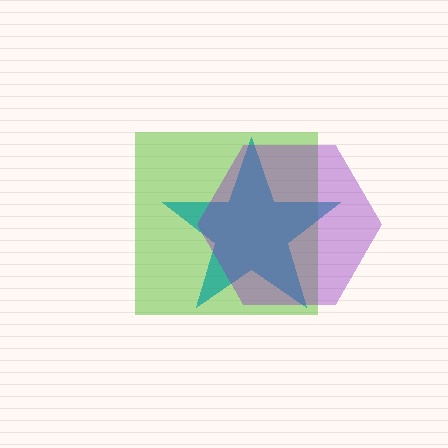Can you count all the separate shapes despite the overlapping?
Yes, there are 3 separate shapes.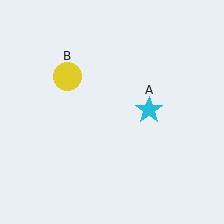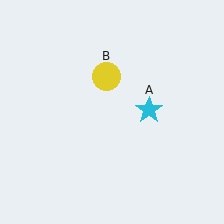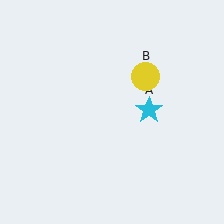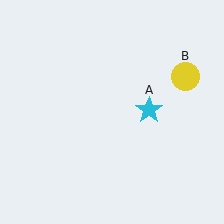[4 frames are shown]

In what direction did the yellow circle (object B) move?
The yellow circle (object B) moved right.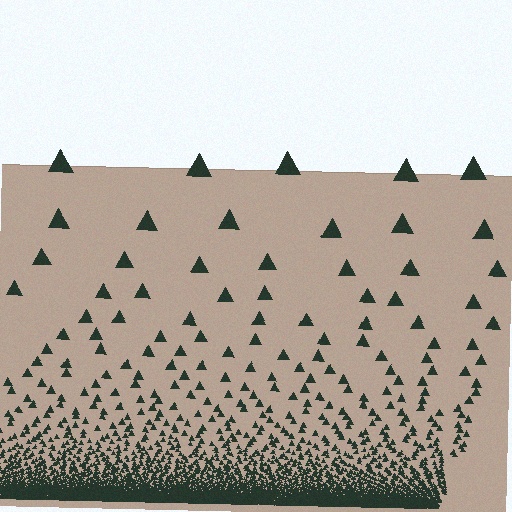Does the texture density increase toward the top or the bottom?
Density increases toward the bottom.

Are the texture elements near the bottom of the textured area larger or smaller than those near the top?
Smaller. The gradient is inverted — elements near the bottom are smaller and denser.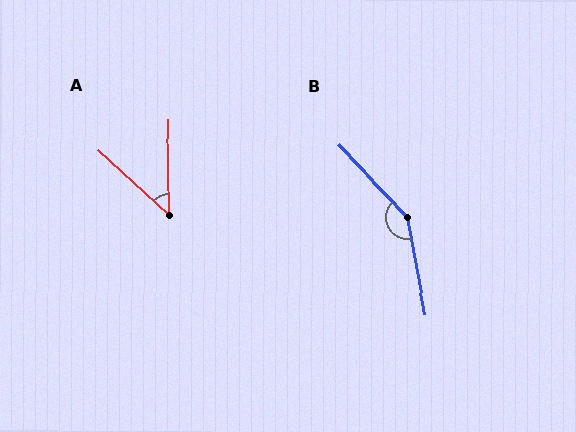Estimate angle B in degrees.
Approximately 147 degrees.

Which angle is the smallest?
A, at approximately 47 degrees.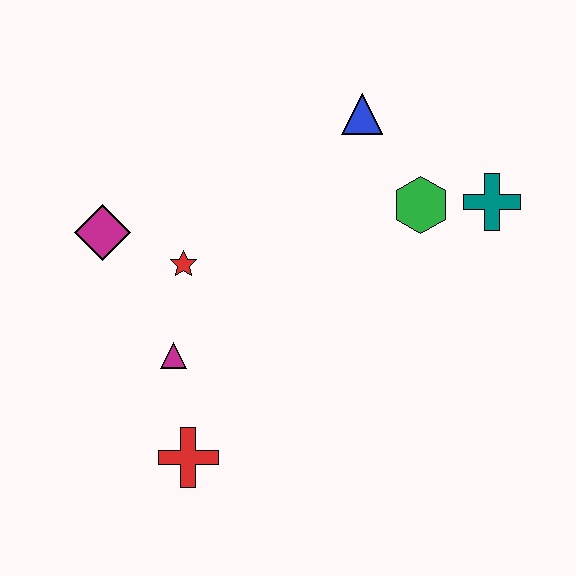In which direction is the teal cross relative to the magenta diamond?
The teal cross is to the right of the magenta diamond.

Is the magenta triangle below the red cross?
No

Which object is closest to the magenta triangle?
The red star is closest to the magenta triangle.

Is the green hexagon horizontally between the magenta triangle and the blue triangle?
No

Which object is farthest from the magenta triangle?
The teal cross is farthest from the magenta triangle.